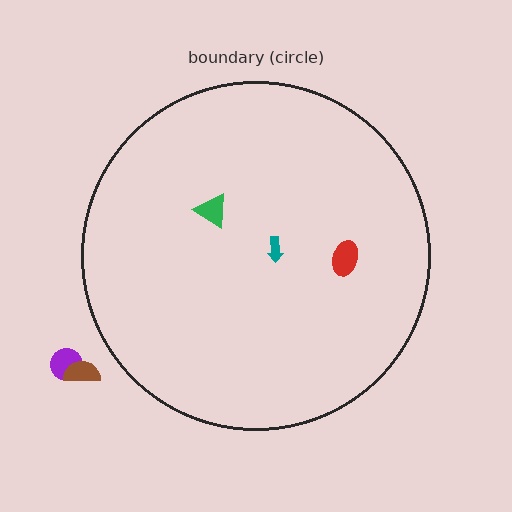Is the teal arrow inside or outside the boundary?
Inside.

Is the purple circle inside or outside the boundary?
Outside.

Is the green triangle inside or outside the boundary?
Inside.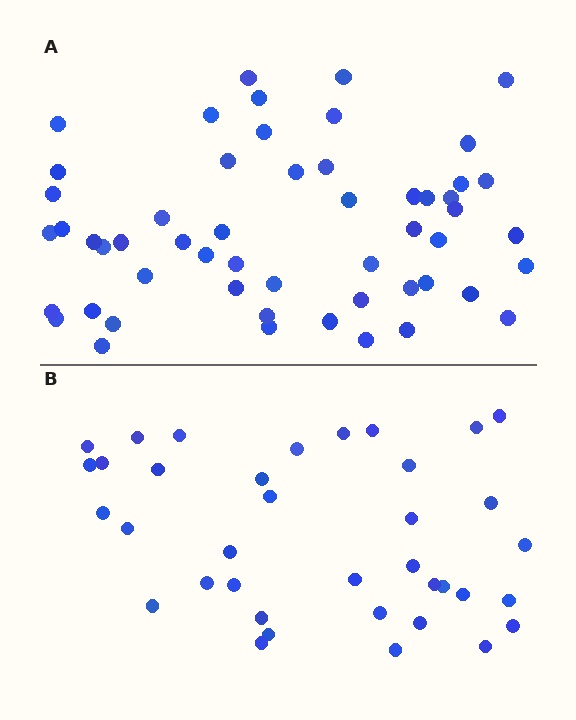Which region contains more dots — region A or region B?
Region A (the top region) has more dots.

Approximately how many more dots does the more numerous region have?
Region A has approximately 15 more dots than region B.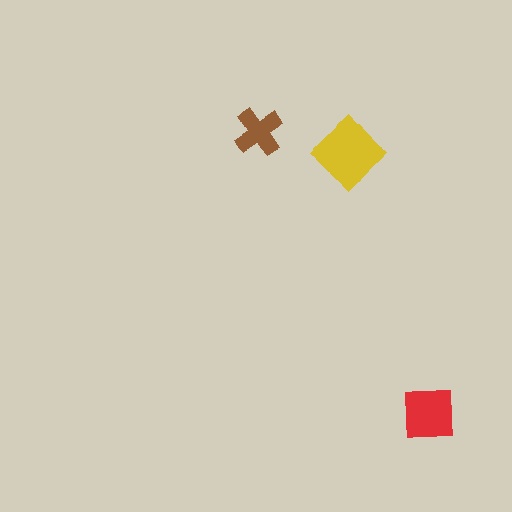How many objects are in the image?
There are 3 objects in the image.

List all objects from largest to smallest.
The yellow diamond, the red square, the brown cross.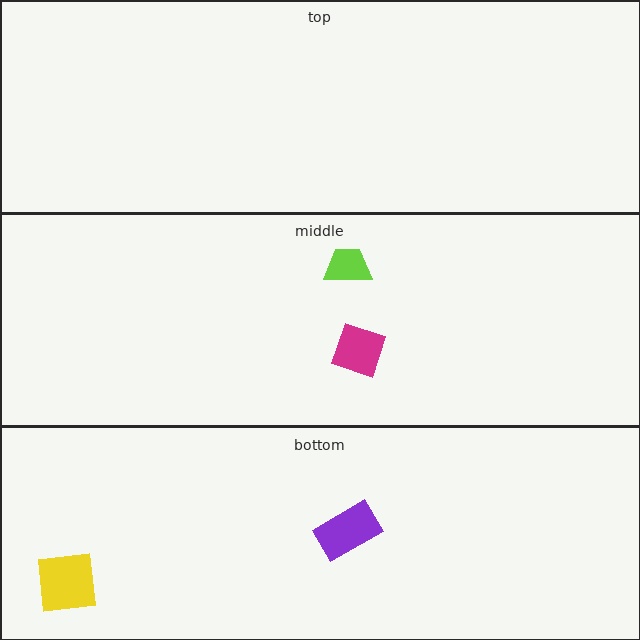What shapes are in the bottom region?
The yellow square, the purple rectangle.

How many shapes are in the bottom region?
2.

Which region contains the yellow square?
The bottom region.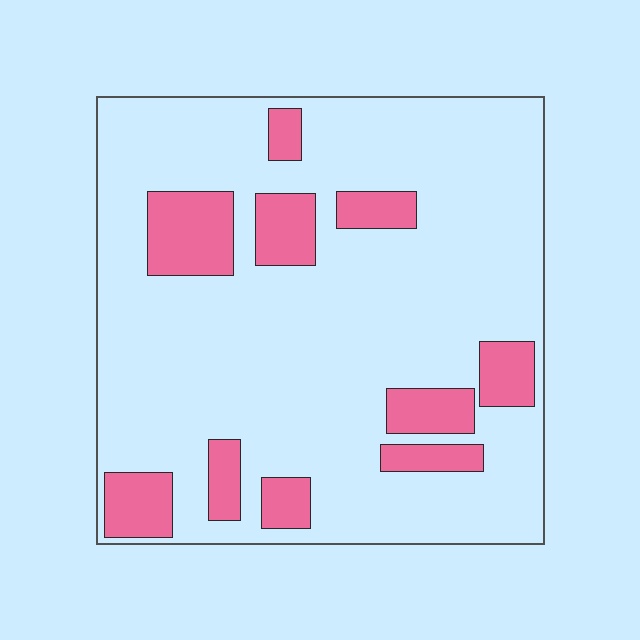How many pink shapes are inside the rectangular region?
10.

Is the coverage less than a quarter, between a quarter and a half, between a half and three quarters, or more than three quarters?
Less than a quarter.